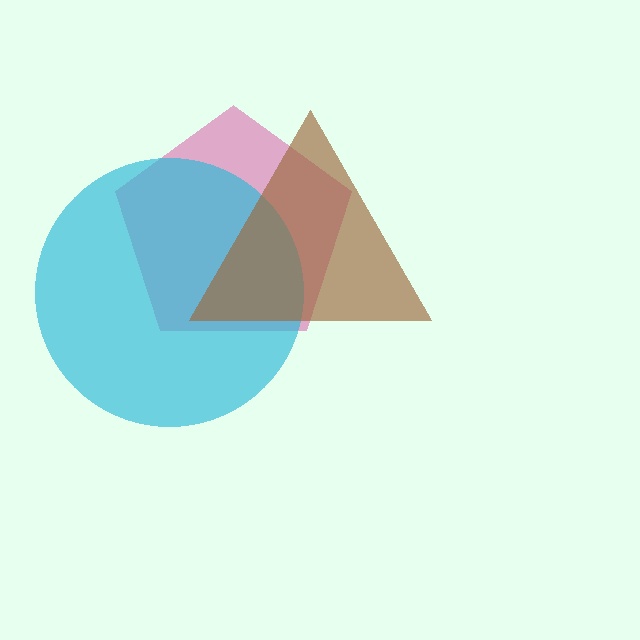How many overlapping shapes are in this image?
There are 3 overlapping shapes in the image.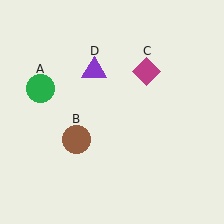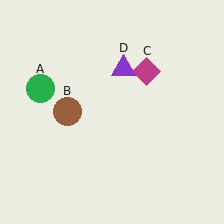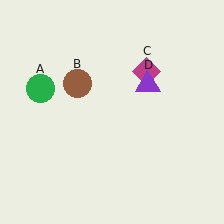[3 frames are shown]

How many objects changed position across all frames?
2 objects changed position: brown circle (object B), purple triangle (object D).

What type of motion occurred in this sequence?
The brown circle (object B), purple triangle (object D) rotated clockwise around the center of the scene.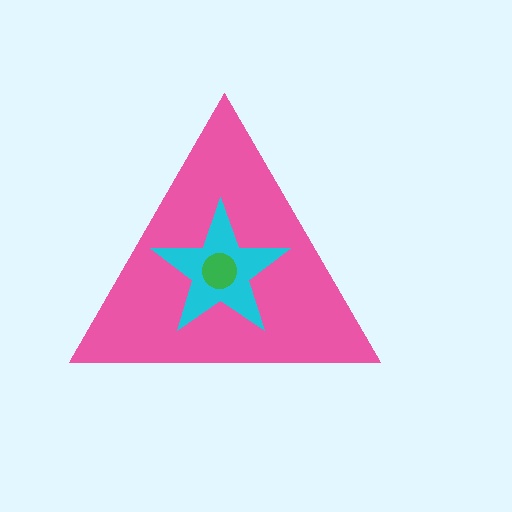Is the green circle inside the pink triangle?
Yes.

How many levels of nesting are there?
3.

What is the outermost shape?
The pink triangle.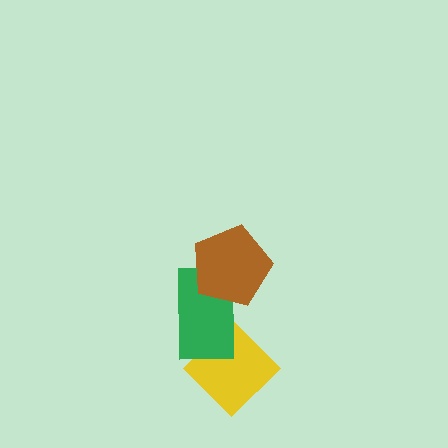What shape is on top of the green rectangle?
The brown pentagon is on top of the green rectangle.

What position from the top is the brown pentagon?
The brown pentagon is 1st from the top.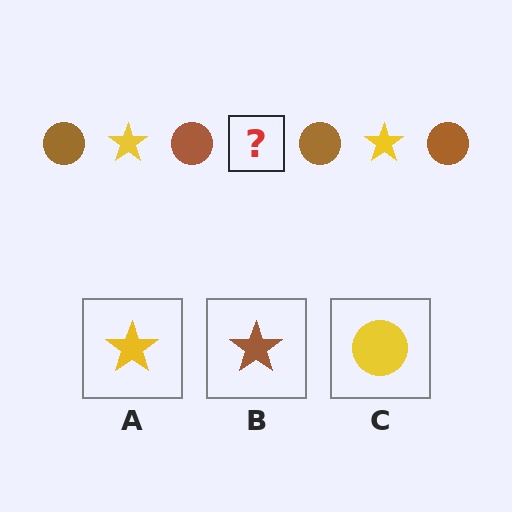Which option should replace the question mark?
Option A.